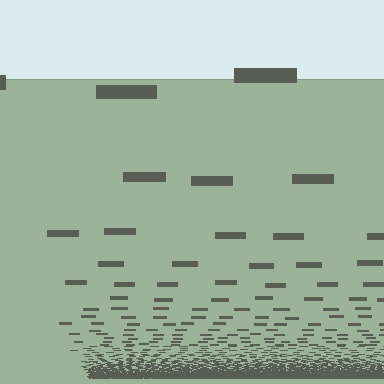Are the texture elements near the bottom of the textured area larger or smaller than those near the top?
Smaller. The gradient is inverted — elements near the bottom are smaller and denser.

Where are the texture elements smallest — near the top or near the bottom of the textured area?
Near the bottom.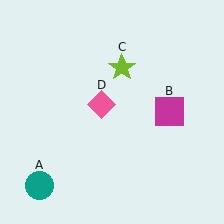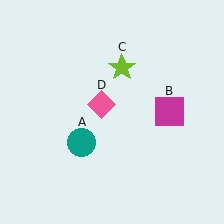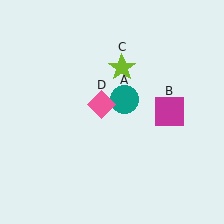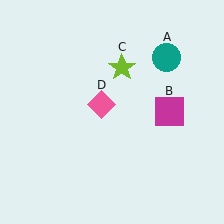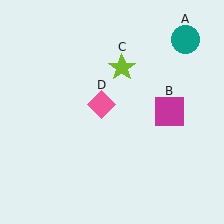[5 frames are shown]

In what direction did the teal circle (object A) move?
The teal circle (object A) moved up and to the right.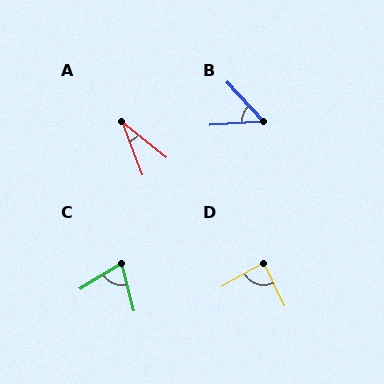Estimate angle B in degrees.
Approximately 51 degrees.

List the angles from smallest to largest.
A (31°), B (51°), C (73°), D (87°).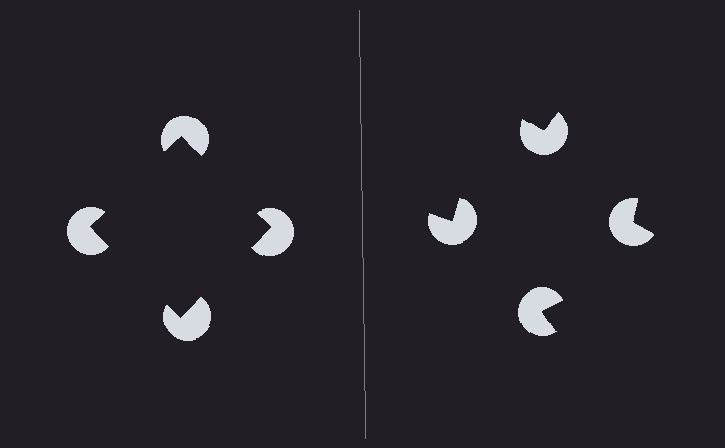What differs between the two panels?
The pac-man discs are positioned identically on both sides; only the wedge orientations differ. On the left they align to a square; on the right they are misaligned.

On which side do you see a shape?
An illusory square appears on the left side. On the right side the wedge cuts are rotated, so no coherent shape forms.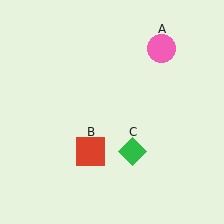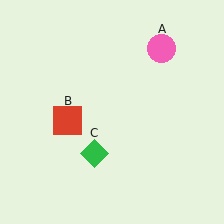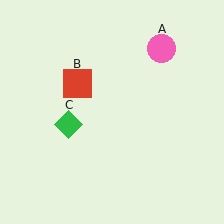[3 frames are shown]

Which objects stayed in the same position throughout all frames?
Pink circle (object A) remained stationary.